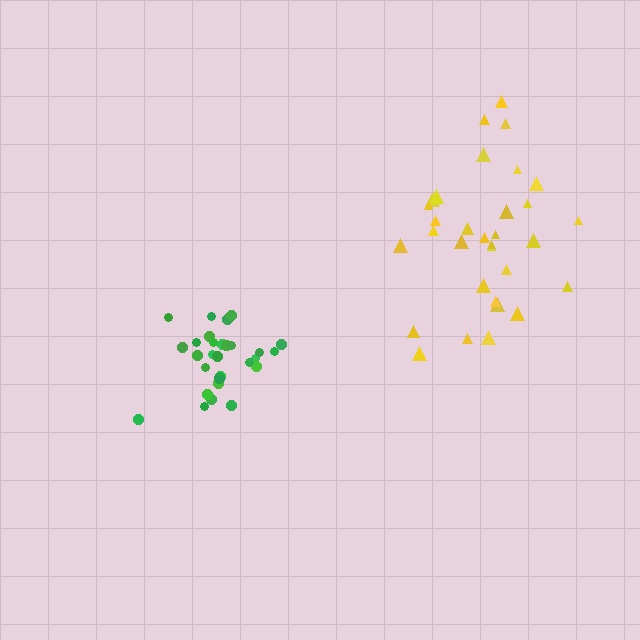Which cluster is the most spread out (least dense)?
Yellow.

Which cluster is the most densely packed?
Green.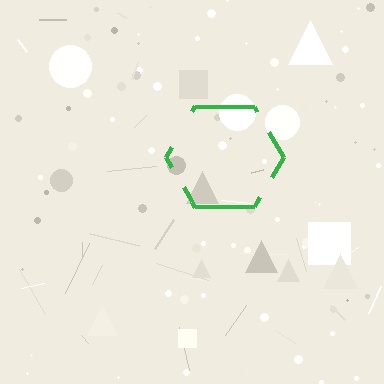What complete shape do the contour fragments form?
The contour fragments form a hexagon.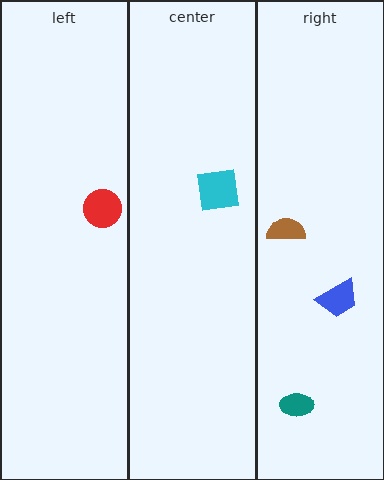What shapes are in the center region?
The cyan square.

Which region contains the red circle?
The left region.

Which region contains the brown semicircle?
The right region.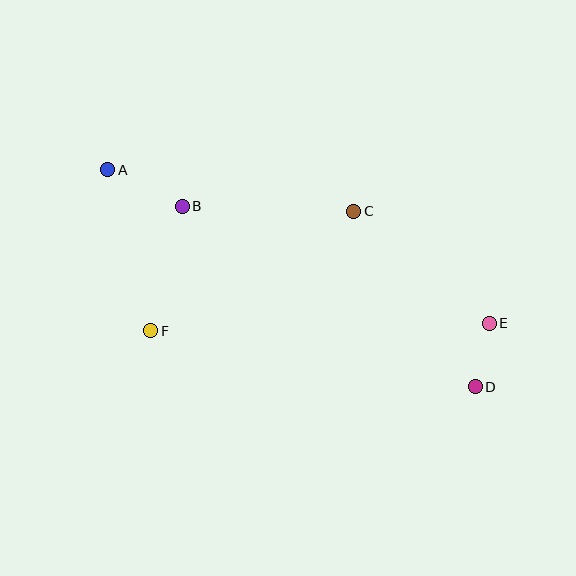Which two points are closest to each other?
Points D and E are closest to each other.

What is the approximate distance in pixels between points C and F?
The distance between C and F is approximately 236 pixels.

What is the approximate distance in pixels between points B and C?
The distance between B and C is approximately 172 pixels.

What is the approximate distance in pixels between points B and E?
The distance between B and E is approximately 328 pixels.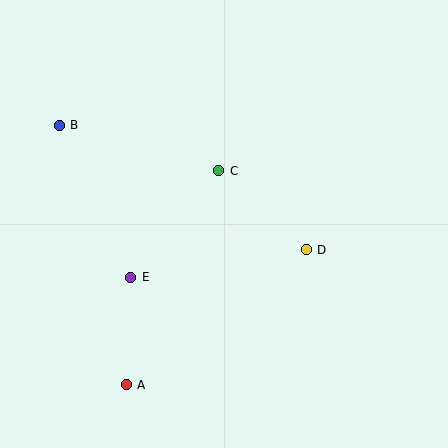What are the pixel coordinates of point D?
Point D is at (306, 250).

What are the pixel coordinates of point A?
Point A is at (126, 385).